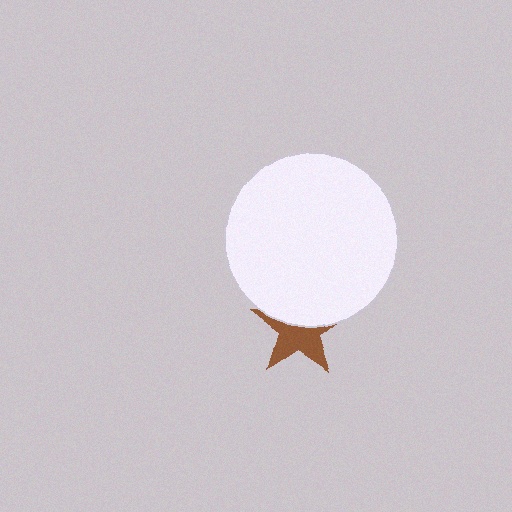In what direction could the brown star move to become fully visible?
The brown star could move down. That would shift it out from behind the white circle entirely.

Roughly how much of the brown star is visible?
About half of it is visible (roughly 56%).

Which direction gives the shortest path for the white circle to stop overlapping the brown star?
Moving up gives the shortest separation.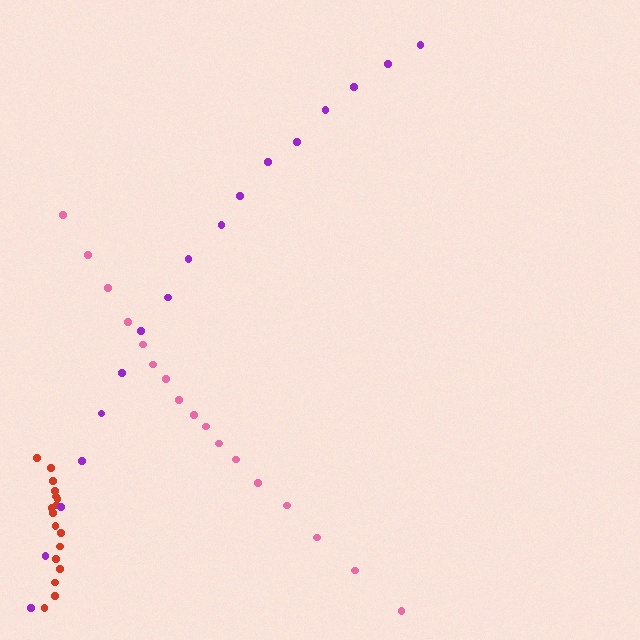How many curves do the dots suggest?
There are 3 distinct paths.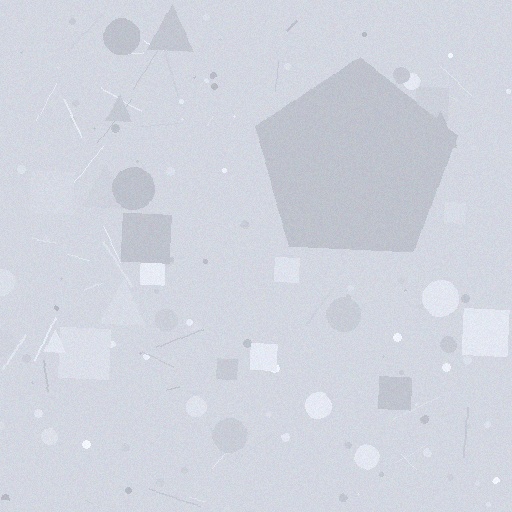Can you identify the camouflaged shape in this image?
The camouflaged shape is a pentagon.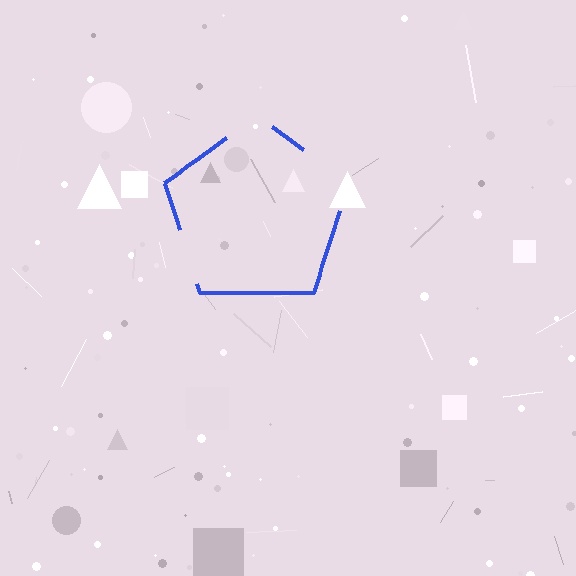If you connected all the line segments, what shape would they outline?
They would outline a pentagon.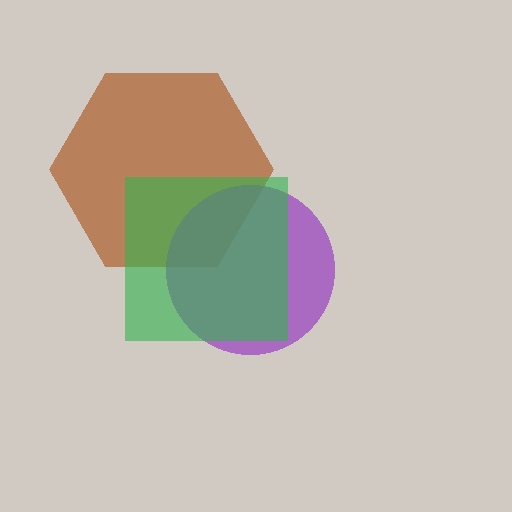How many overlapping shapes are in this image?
There are 3 overlapping shapes in the image.